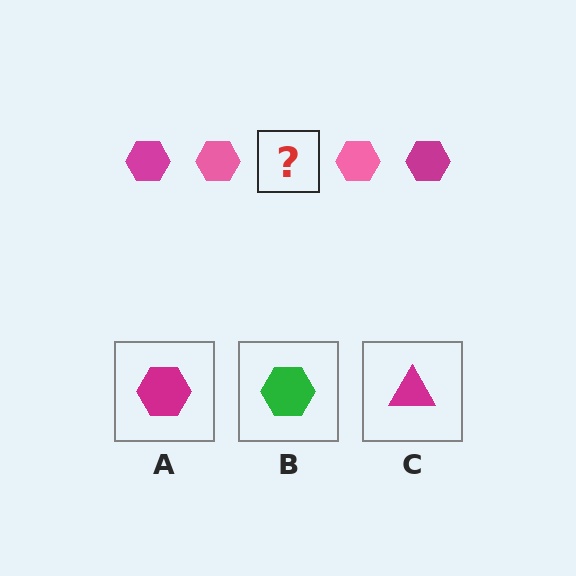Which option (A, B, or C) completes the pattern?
A.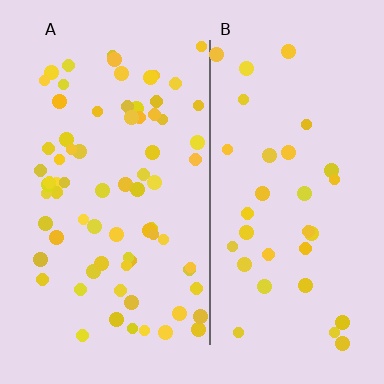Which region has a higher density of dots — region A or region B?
A (the left).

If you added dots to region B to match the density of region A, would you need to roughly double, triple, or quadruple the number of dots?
Approximately double.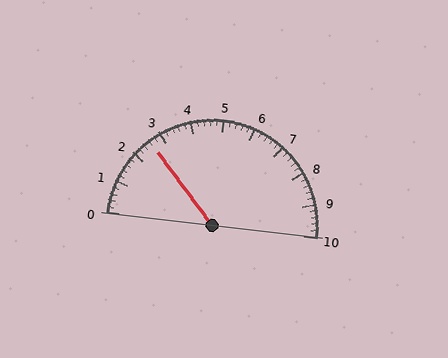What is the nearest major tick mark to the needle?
The nearest major tick mark is 3.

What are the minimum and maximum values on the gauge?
The gauge ranges from 0 to 10.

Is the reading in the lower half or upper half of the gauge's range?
The reading is in the lower half of the range (0 to 10).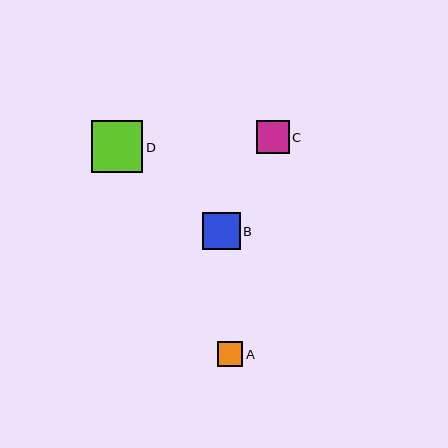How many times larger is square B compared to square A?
Square B is approximately 1.5 times the size of square A.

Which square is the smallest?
Square A is the smallest with a size of approximately 25 pixels.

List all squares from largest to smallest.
From largest to smallest: D, B, C, A.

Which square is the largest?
Square D is the largest with a size of approximately 52 pixels.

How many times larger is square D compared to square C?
Square D is approximately 1.6 times the size of square C.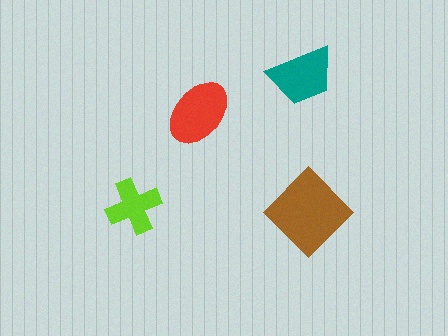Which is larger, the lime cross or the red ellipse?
The red ellipse.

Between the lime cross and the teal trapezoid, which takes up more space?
The teal trapezoid.